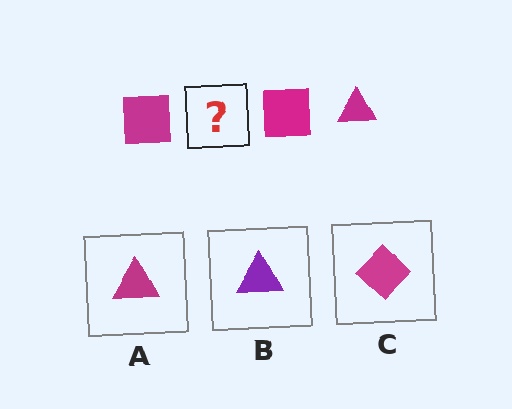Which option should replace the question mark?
Option A.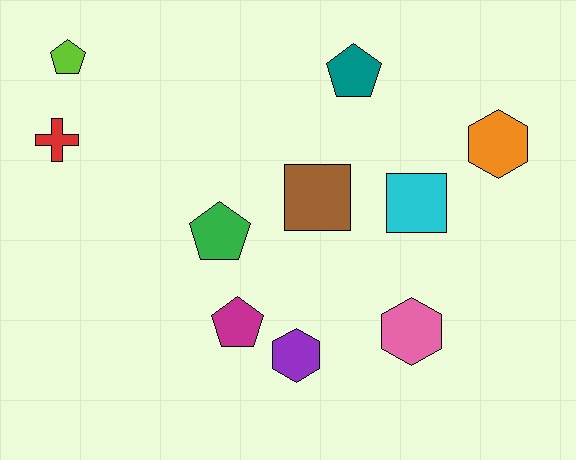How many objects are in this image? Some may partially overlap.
There are 10 objects.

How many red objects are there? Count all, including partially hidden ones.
There is 1 red object.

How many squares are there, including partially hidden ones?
There are 2 squares.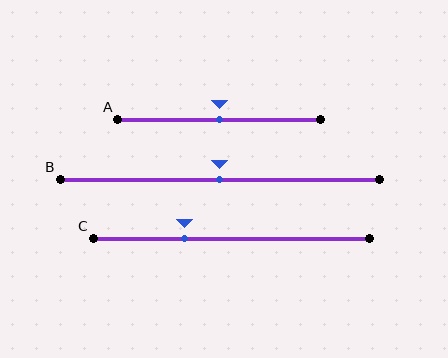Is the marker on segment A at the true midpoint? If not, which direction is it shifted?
Yes, the marker on segment A is at the true midpoint.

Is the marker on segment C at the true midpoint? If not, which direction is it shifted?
No, the marker on segment C is shifted to the left by about 17% of the segment length.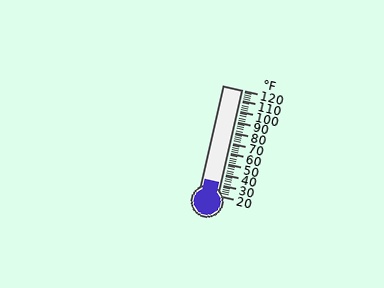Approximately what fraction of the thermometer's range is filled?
The thermometer is filled to approximately 10% of its range.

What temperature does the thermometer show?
The thermometer shows approximately 32°F.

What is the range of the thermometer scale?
The thermometer scale ranges from 20°F to 120°F.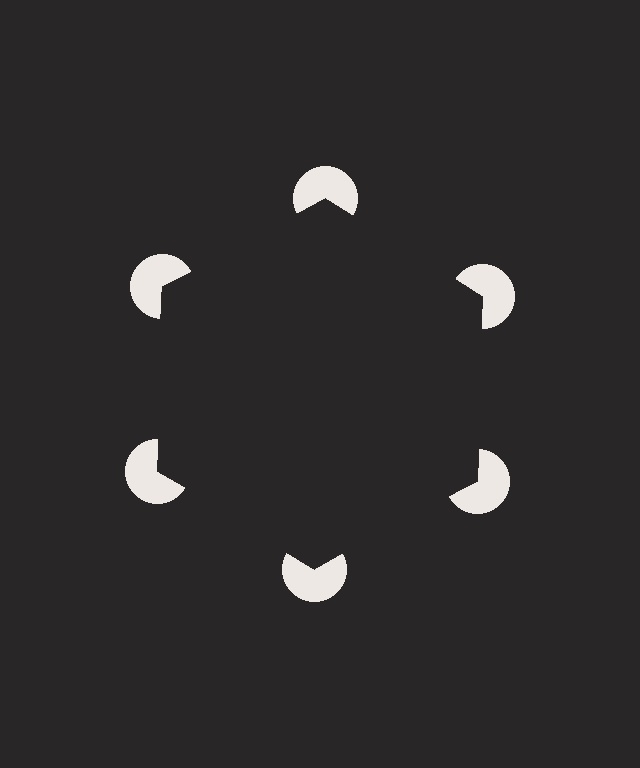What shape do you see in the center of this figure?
An illusory hexagon — its edges are inferred from the aligned wedge cuts in the pac-man discs, not physically drawn.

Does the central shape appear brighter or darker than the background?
It typically appears slightly darker than the background, even though no actual brightness change is drawn.